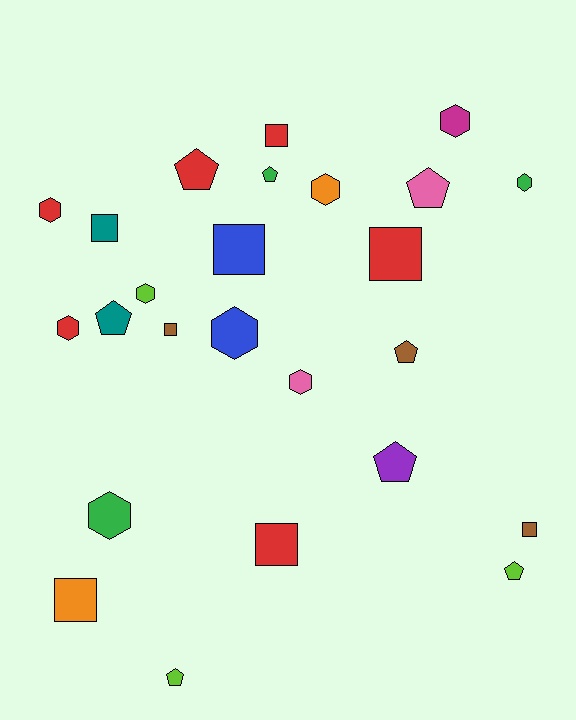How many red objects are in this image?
There are 6 red objects.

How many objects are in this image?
There are 25 objects.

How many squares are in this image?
There are 8 squares.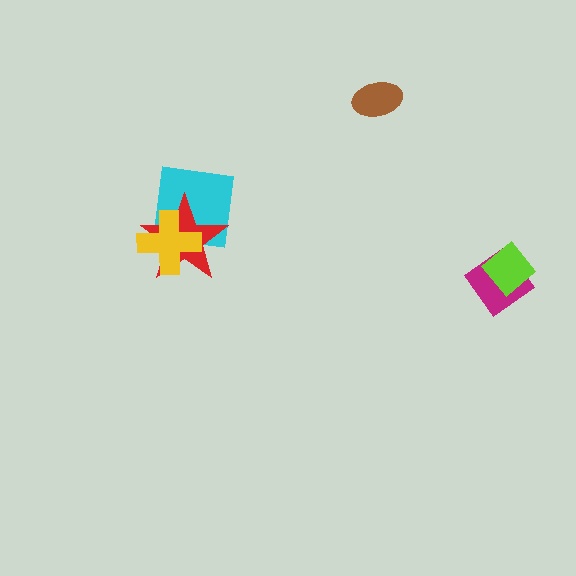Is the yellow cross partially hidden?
No, no other shape covers it.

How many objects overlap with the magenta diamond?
1 object overlaps with the magenta diamond.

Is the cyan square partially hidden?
Yes, it is partially covered by another shape.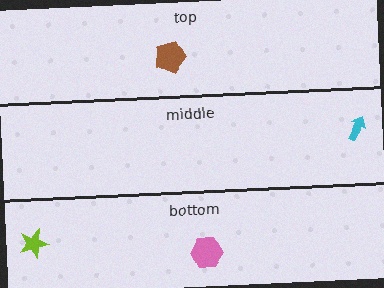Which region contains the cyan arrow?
The middle region.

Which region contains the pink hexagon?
The bottom region.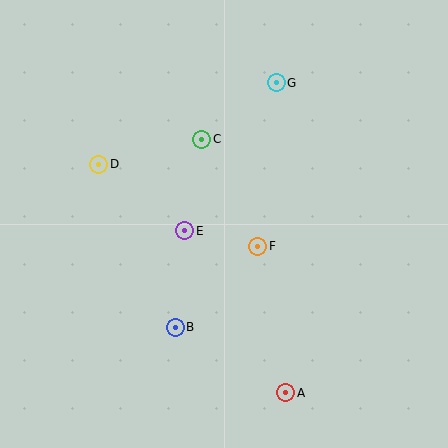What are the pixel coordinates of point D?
Point D is at (99, 164).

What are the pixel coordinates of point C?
Point C is at (202, 139).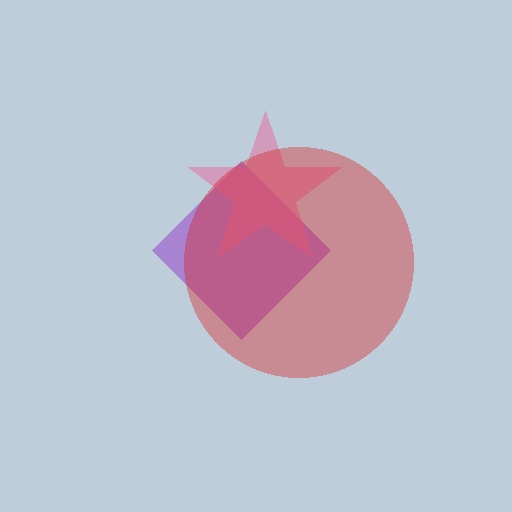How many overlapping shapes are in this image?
There are 3 overlapping shapes in the image.